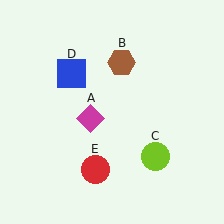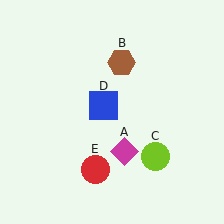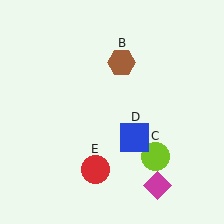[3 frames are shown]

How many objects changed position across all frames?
2 objects changed position: magenta diamond (object A), blue square (object D).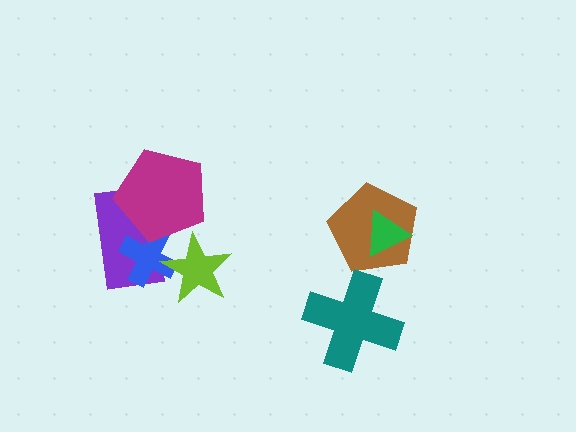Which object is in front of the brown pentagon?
The green triangle is in front of the brown pentagon.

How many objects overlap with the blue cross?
3 objects overlap with the blue cross.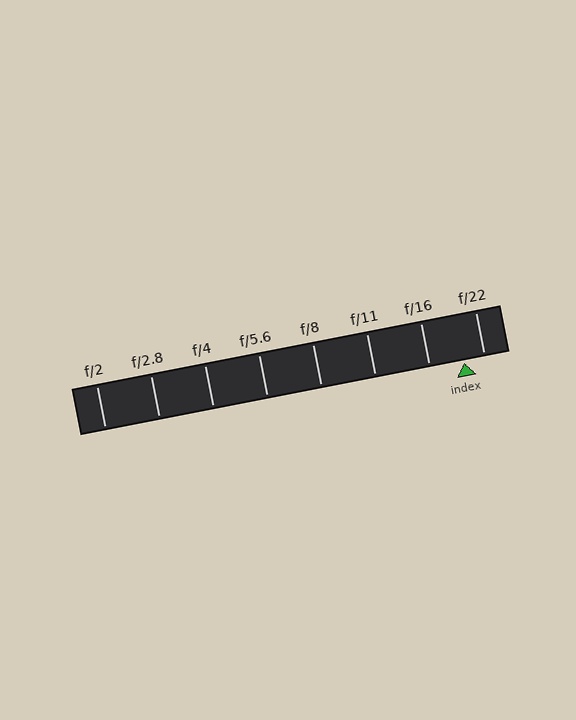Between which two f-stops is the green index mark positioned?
The index mark is between f/16 and f/22.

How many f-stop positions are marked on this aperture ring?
There are 8 f-stop positions marked.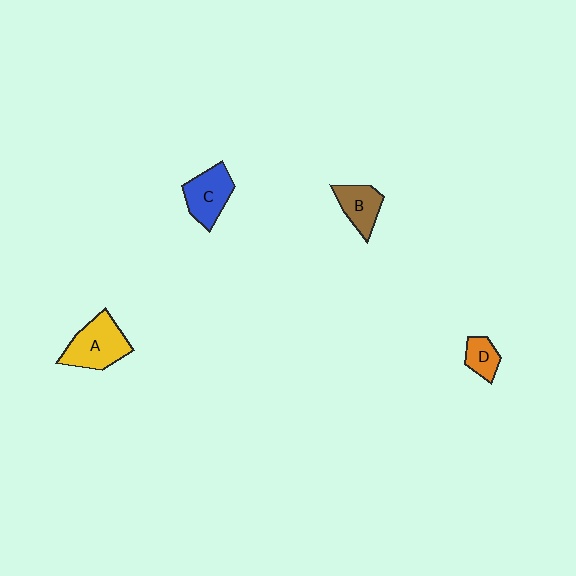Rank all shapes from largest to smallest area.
From largest to smallest: A (yellow), C (blue), B (brown), D (orange).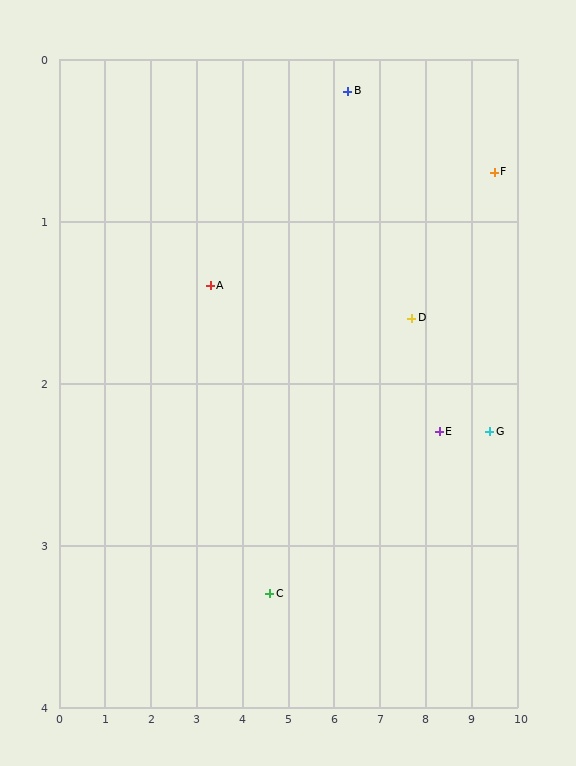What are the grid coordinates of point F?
Point F is at approximately (9.5, 0.7).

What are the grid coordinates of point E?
Point E is at approximately (8.3, 2.3).